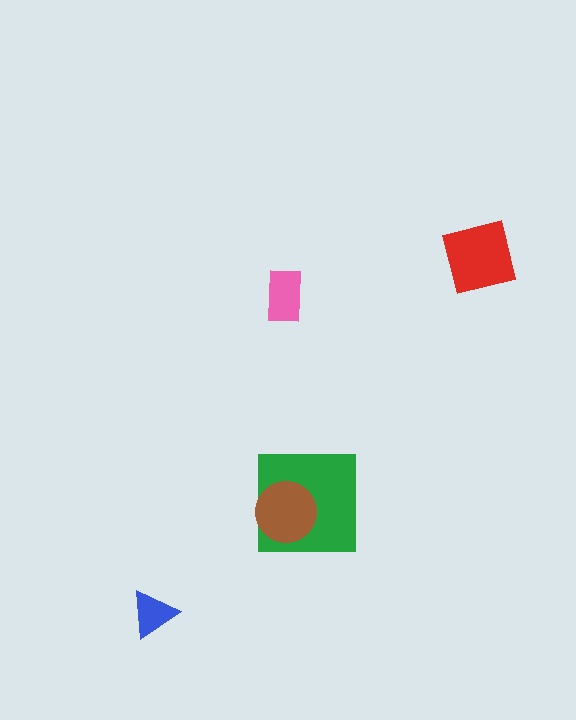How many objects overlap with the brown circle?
1 object overlaps with the brown circle.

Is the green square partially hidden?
Yes, it is partially covered by another shape.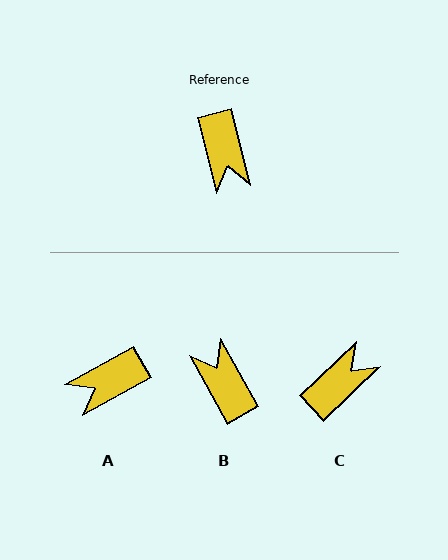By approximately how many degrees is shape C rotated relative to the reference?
Approximately 120 degrees counter-clockwise.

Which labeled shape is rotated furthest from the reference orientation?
B, about 165 degrees away.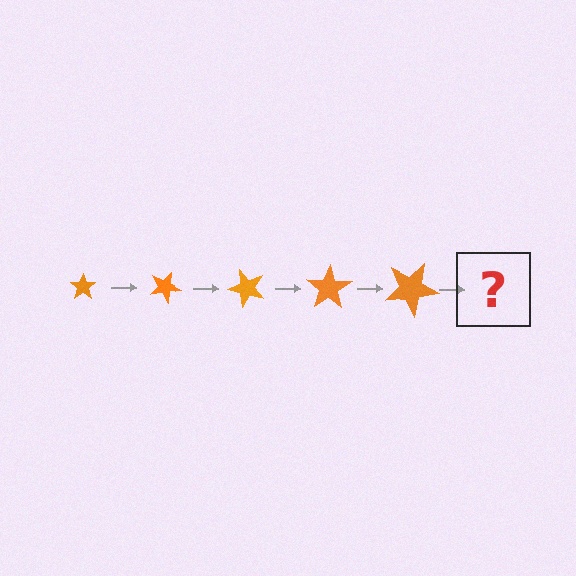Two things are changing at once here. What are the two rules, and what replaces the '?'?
The two rules are that the star grows larger each step and it rotates 25 degrees each step. The '?' should be a star, larger than the previous one and rotated 125 degrees from the start.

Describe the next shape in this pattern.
It should be a star, larger than the previous one and rotated 125 degrees from the start.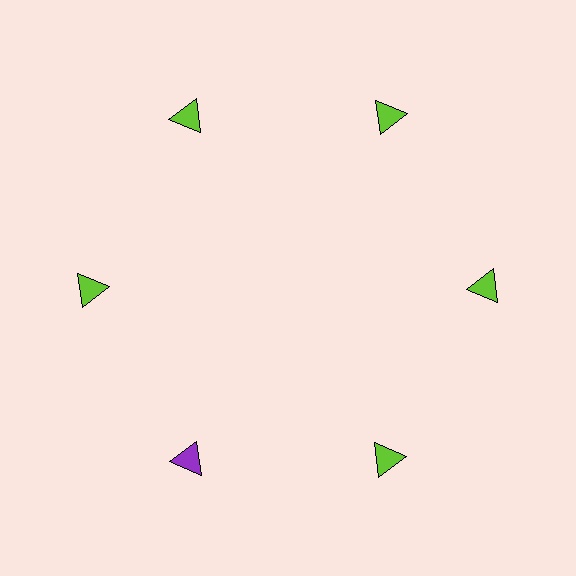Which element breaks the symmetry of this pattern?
The purple triangle at roughly the 7 o'clock position breaks the symmetry. All other shapes are lime triangles.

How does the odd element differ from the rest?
It has a different color: purple instead of lime.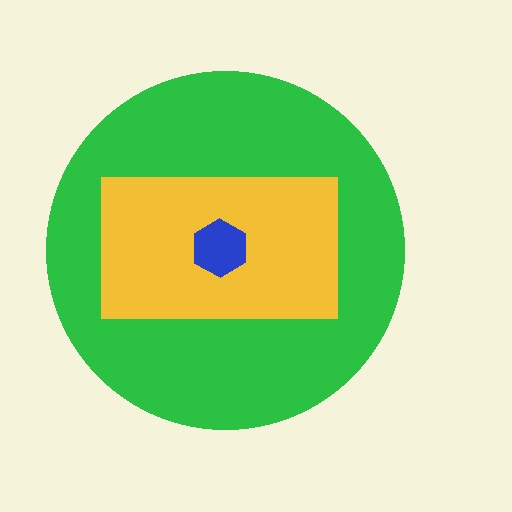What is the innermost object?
The blue hexagon.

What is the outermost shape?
The green circle.